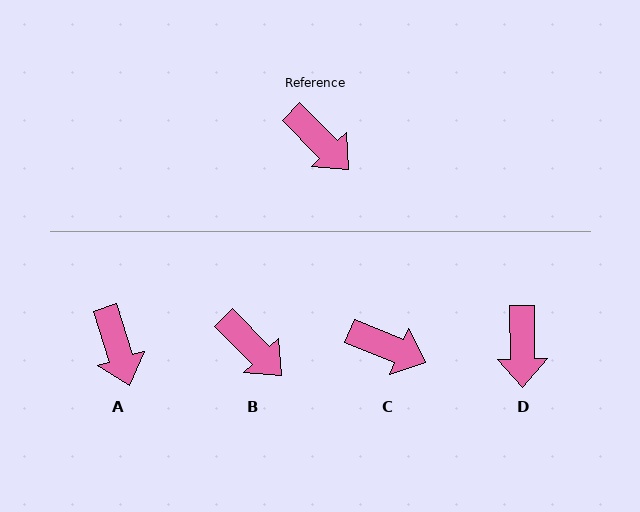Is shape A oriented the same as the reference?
No, it is off by about 27 degrees.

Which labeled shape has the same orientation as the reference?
B.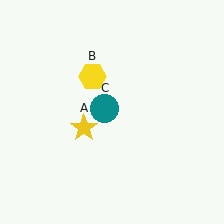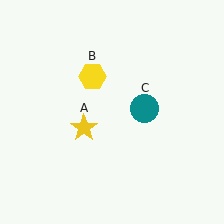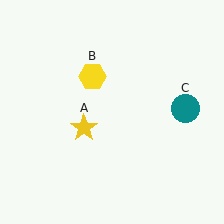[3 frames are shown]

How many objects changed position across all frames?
1 object changed position: teal circle (object C).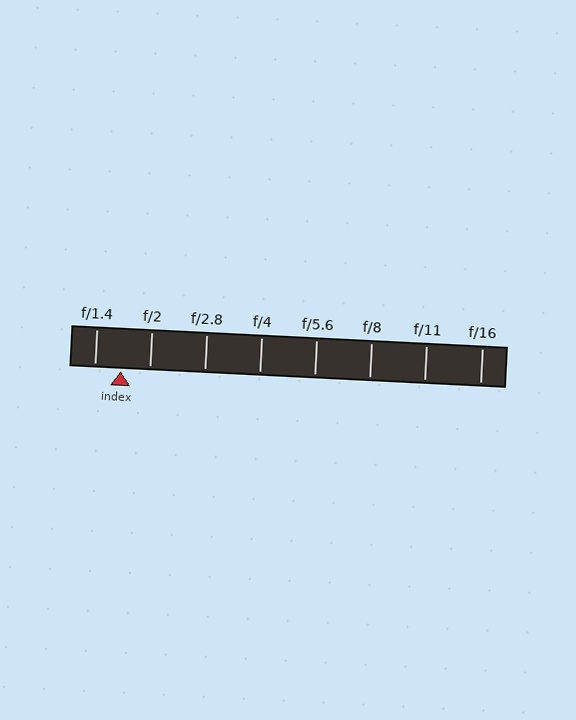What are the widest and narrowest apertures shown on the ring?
The widest aperture shown is f/1.4 and the narrowest is f/16.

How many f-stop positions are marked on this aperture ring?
There are 8 f-stop positions marked.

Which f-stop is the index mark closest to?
The index mark is closest to f/1.4.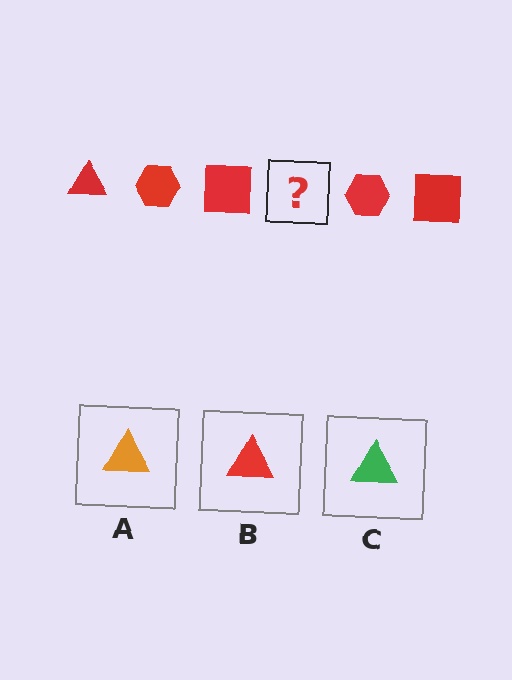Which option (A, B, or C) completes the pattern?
B.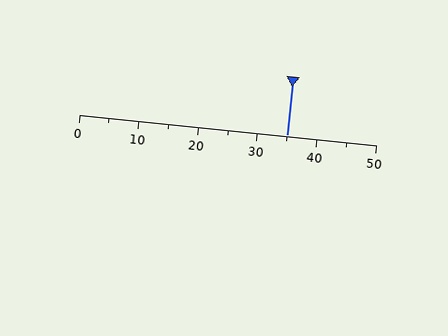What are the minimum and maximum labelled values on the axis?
The axis runs from 0 to 50.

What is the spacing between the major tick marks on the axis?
The major ticks are spaced 10 apart.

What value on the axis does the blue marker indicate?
The marker indicates approximately 35.